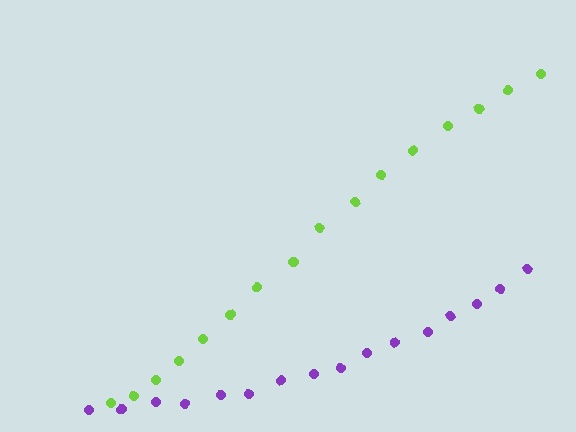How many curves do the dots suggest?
There are 2 distinct paths.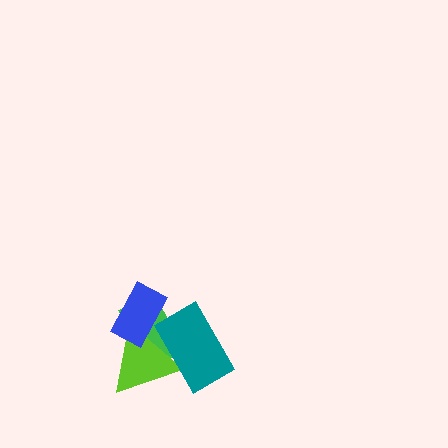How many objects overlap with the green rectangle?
3 objects overlap with the green rectangle.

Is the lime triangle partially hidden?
Yes, it is partially covered by another shape.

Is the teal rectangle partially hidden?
No, no other shape covers it.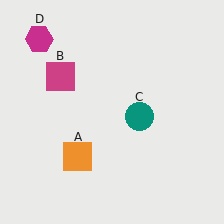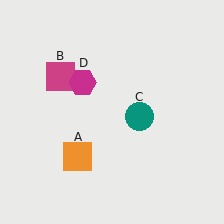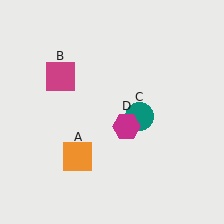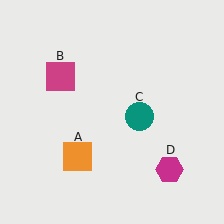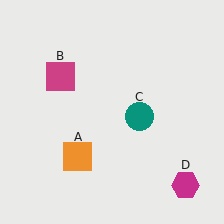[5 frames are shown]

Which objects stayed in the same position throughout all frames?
Orange square (object A) and magenta square (object B) and teal circle (object C) remained stationary.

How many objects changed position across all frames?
1 object changed position: magenta hexagon (object D).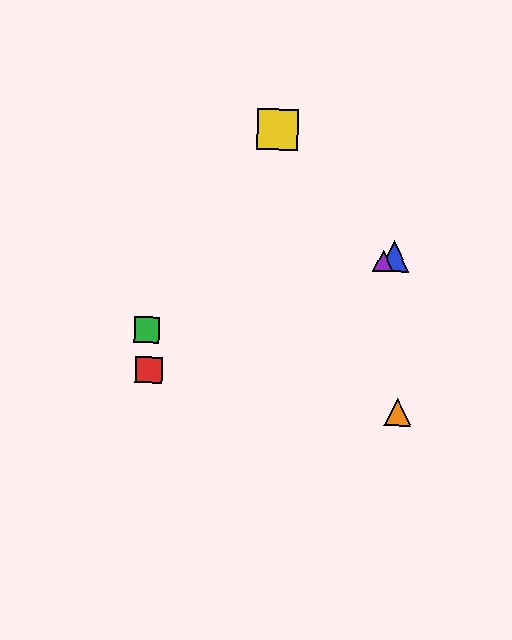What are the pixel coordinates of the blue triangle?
The blue triangle is at (394, 256).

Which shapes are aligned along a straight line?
The red square, the blue triangle, the purple triangle are aligned along a straight line.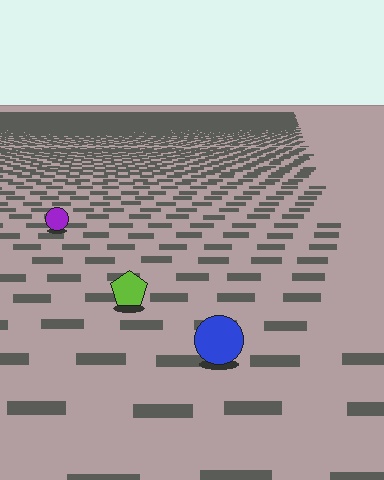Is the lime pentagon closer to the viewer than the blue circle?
No. The blue circle is closer — you can tell from the texture gradient: the ground texture is coarser near it.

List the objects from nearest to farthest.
From nearest to farthest: the blue circle, the lime pentagon, the purple circle.